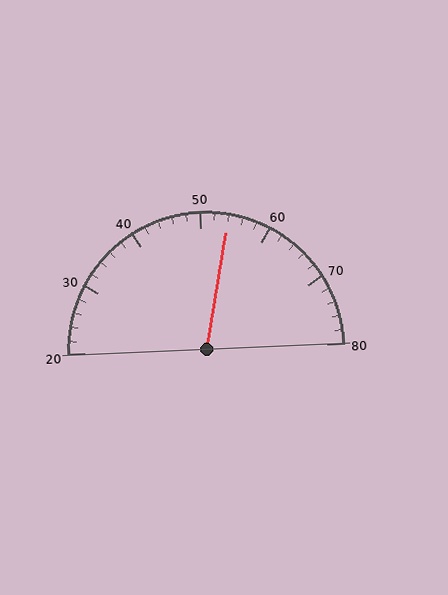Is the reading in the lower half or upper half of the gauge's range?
The reading is in the upper half of the range (20 to 80).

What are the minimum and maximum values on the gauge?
The gauge ranges from 20 to 80.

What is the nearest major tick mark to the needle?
The nearest major tick mark is 50.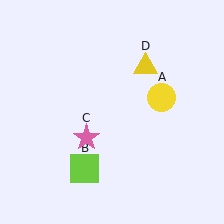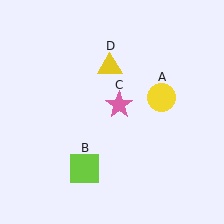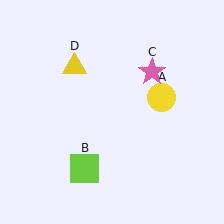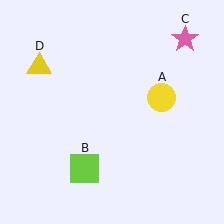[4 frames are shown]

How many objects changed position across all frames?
2 objects changed position: pink star (object C), yellow triangle (object D).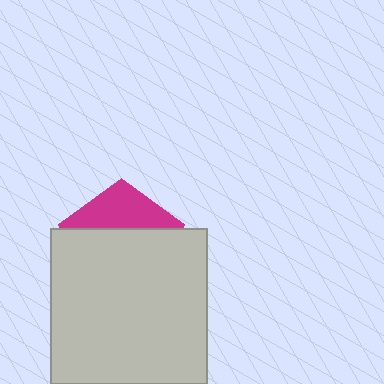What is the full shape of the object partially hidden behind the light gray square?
The partially hidden object is a magenta pentagon.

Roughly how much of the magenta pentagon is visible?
A small part of it is visible (roughly 31%).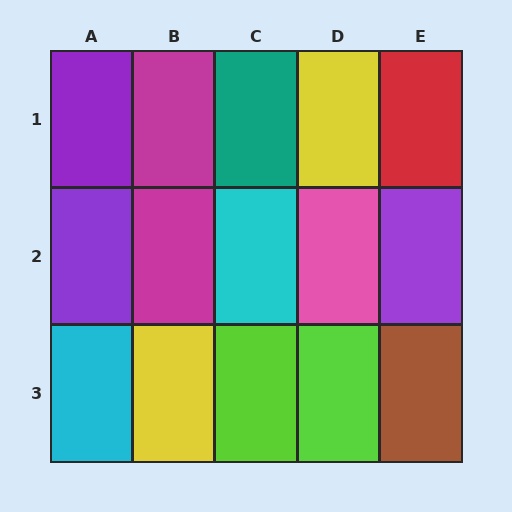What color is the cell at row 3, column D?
Lime.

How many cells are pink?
1 cell is pink.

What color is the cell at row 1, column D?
Yellow.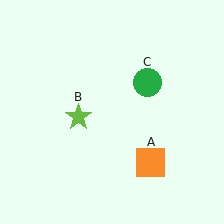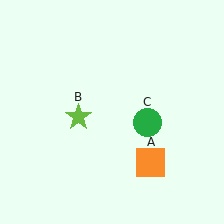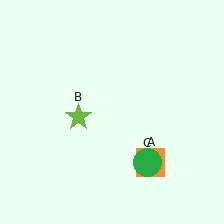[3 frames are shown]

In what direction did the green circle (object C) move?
The green circle (object C) moved down.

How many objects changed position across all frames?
1 object changed position: green circle (object C).